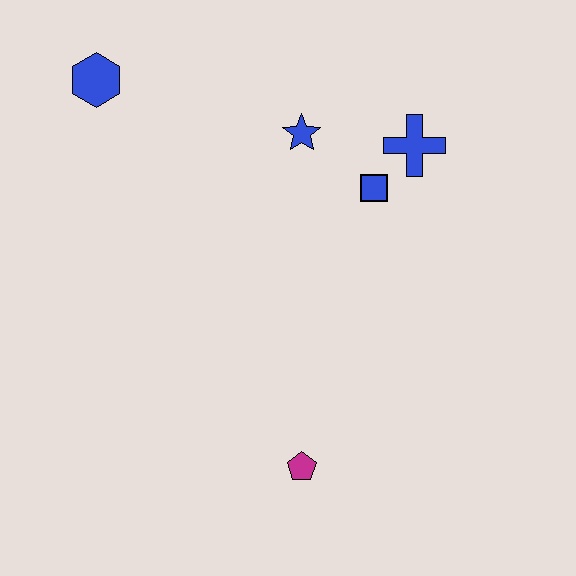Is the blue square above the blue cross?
No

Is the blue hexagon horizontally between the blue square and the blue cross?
No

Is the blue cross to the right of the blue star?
Yes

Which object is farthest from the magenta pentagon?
The blue hexagon is farthest from the magenta pentagon.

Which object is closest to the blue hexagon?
The blue star is closest to the blue hexagon.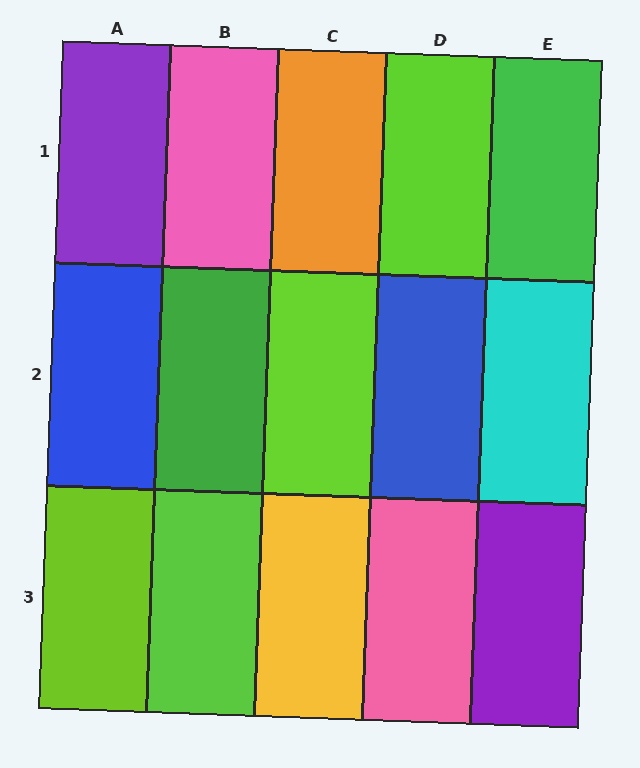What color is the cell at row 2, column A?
Blue.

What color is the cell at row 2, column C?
Lime.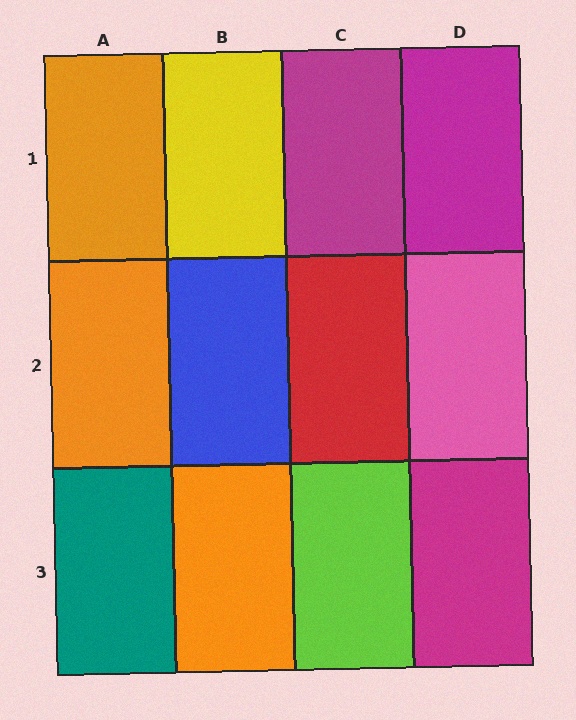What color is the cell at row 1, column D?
Magenta.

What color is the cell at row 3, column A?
Teal.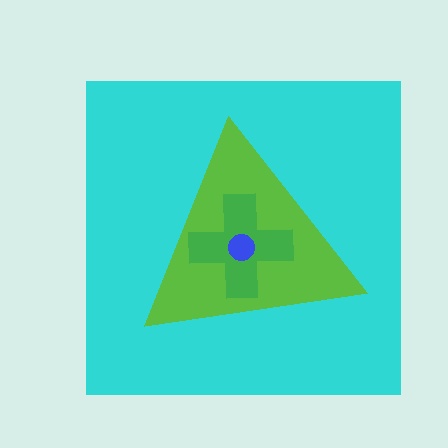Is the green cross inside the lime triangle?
Yes.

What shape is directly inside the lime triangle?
The green cross.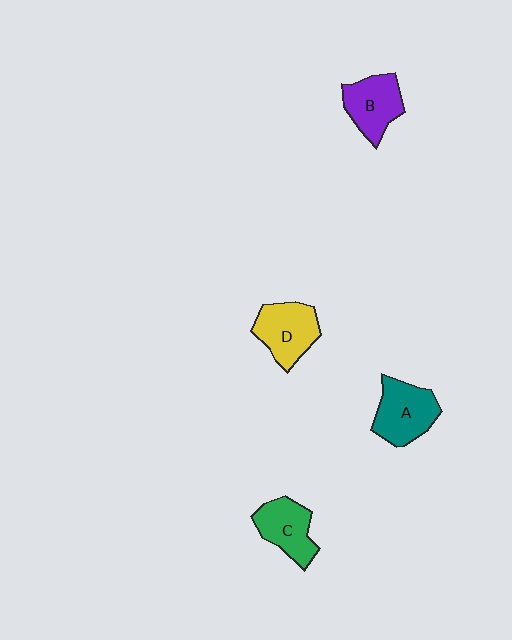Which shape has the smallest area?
Shape C (green).